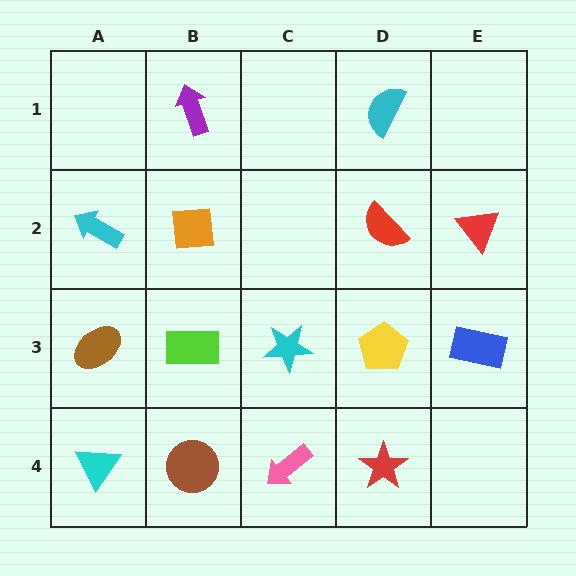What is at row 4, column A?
A cyan triangle.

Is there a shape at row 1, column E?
No, that cell is empty.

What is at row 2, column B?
An orange square.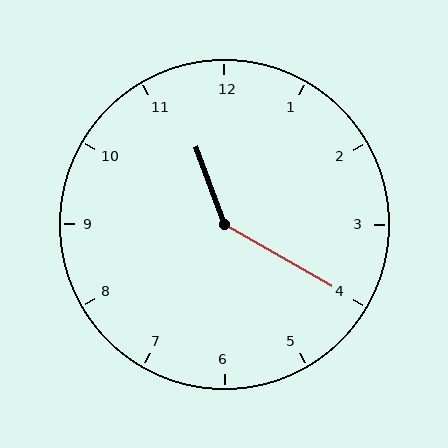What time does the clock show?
11:20.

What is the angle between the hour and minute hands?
Approximately 140 degrees.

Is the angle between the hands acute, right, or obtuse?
It is obtuse.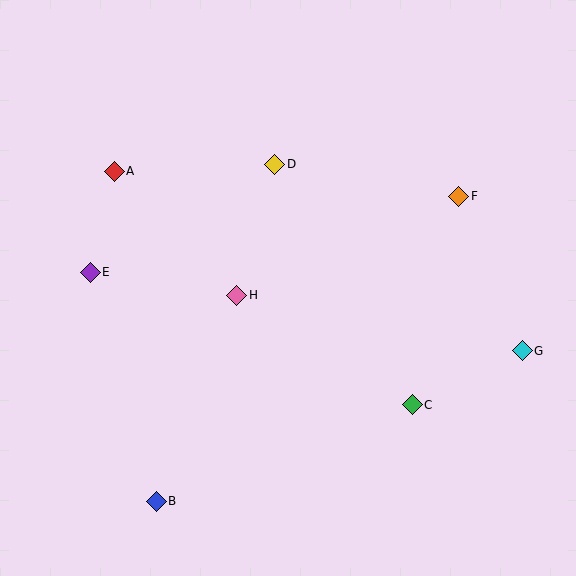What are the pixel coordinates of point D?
Point D is at (275, 164).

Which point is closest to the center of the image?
Point H at (237, 295) is closest to the center.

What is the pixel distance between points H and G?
The distance between H and G is 291 pixels.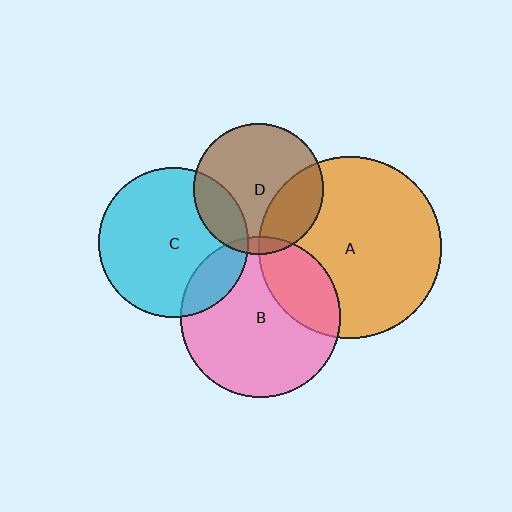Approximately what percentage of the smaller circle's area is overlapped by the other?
Approximately 20%.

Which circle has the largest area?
Circle A (orange).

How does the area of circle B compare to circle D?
Approximately 1.5 times.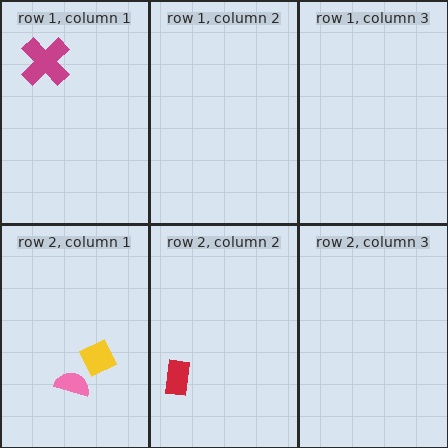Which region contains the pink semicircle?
The row 2, column 1 region.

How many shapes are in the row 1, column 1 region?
1.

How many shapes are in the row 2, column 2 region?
1.